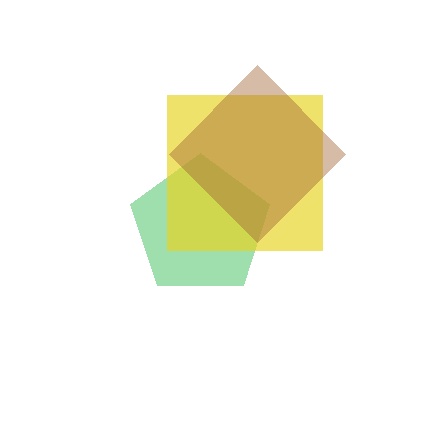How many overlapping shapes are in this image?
There are 3 overlapping shapes in the image.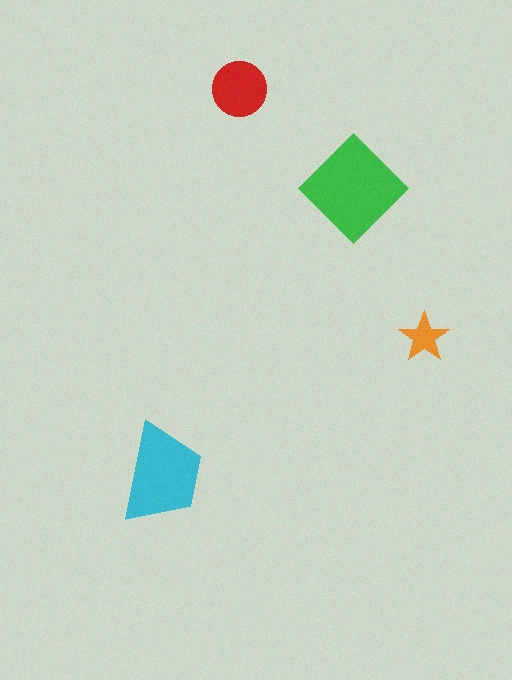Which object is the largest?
The green diamond.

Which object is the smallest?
The orange star.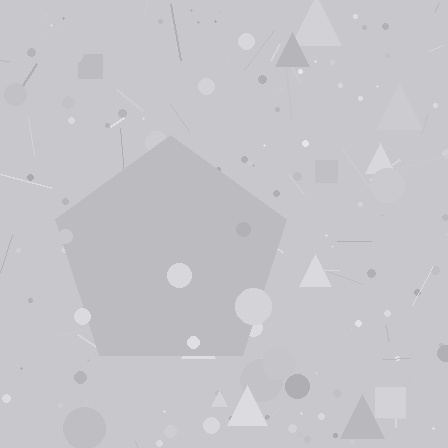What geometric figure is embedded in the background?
A pentagon is embedded in the background.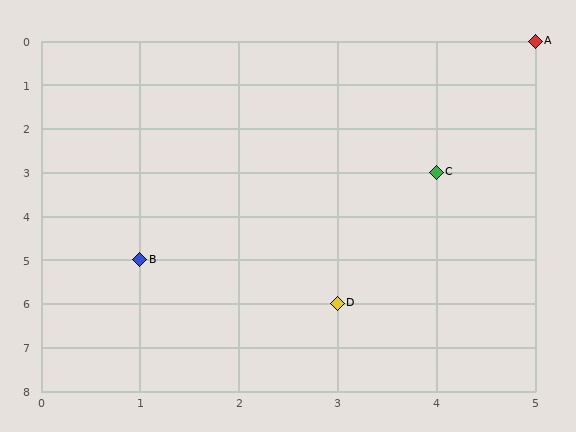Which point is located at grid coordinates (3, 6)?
Point D is at (3, 6).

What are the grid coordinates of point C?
Point C is at grid coordinates (4, 3).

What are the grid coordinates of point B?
Point B is at grid coordinates (1, 5).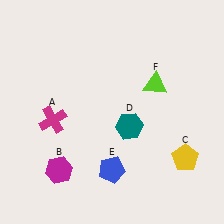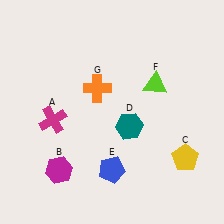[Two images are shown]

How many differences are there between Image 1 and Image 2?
There is 1 difference between the two images.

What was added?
An orange cross (G) was added in Image 2.